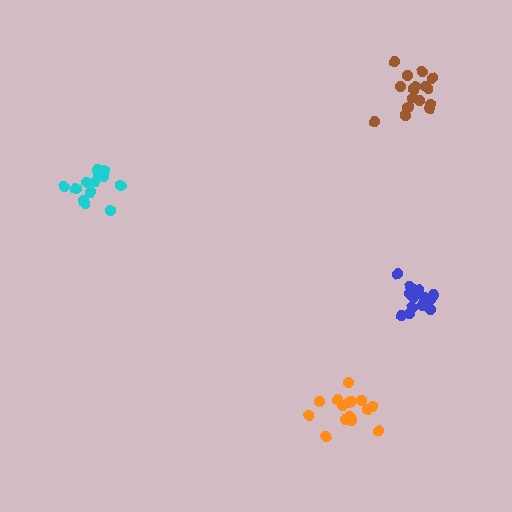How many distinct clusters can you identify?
There are 4 distinct clusters.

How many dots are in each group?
Group 1: 13 dots, Group 2: 17 dots, Group 3: 13 dots, Group 4: 15 dots (58 total).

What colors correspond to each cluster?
The clusters are colored: blue, brown, cyan, orange.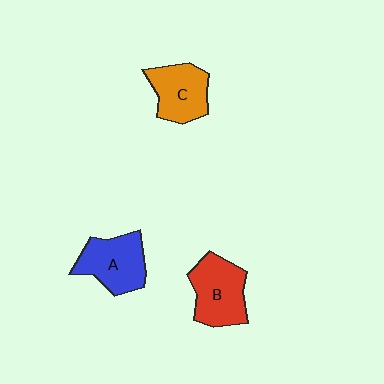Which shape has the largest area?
Shape B (red).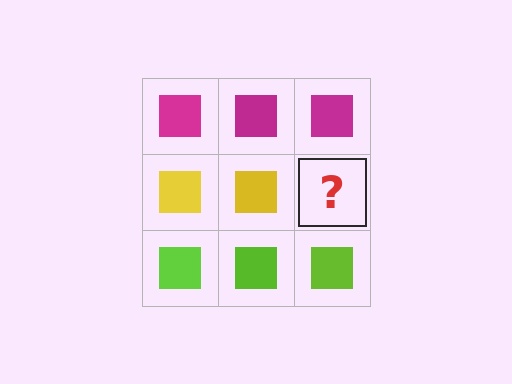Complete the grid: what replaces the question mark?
The question mark should be replaced with a yellow square.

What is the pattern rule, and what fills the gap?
The rule is that each row has a consistent color. The gap should be filled with a yellow square.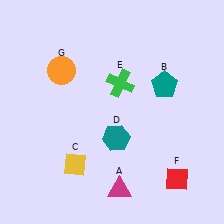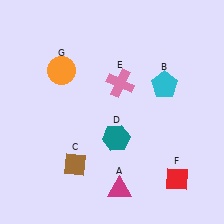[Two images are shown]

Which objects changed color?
B changed from teal to cyan. C changed from yellow to brown. E changed from green to pink.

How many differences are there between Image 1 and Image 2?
There are 3 differences between the two images.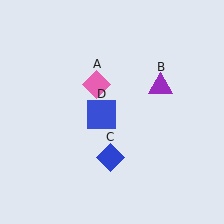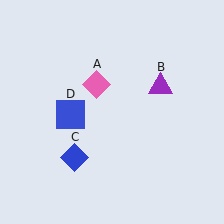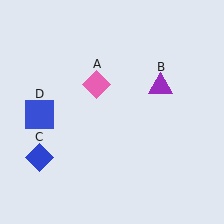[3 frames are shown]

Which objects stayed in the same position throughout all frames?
Pink diamond (object A) and purple triangle (object B) remained stationary.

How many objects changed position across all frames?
2 objects changed position: blue diamond (object C), blue square (object D).